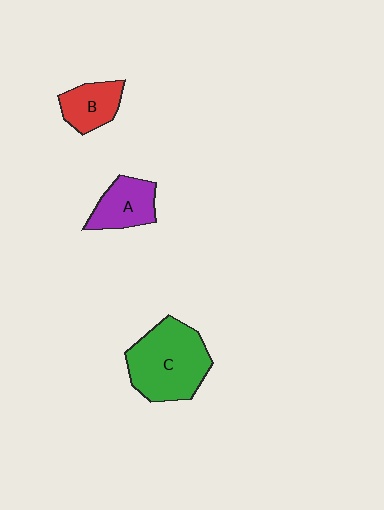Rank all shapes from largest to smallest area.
From largest to smallest: C (green), A (purple), B (red).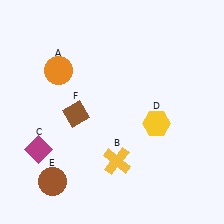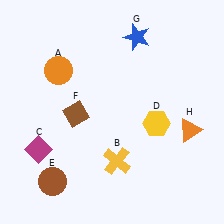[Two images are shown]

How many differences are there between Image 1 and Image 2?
There are 2 differences between the two images.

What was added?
A blue star (G), an orange triangle (H) were added in Image 2.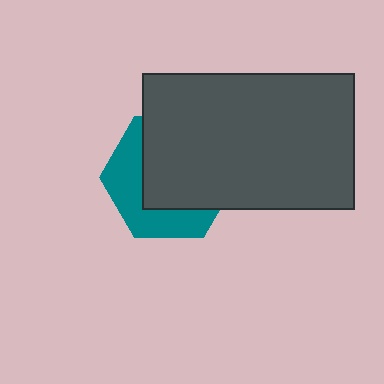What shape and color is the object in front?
The object in front is a dark gray rectangle.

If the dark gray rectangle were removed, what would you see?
You would see the complete teal hexagon.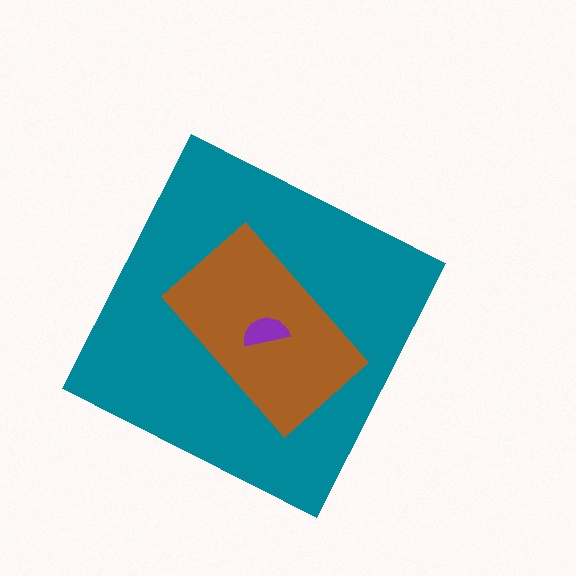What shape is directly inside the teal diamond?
The brown rectangle.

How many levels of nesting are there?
3.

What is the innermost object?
The purple semicircle.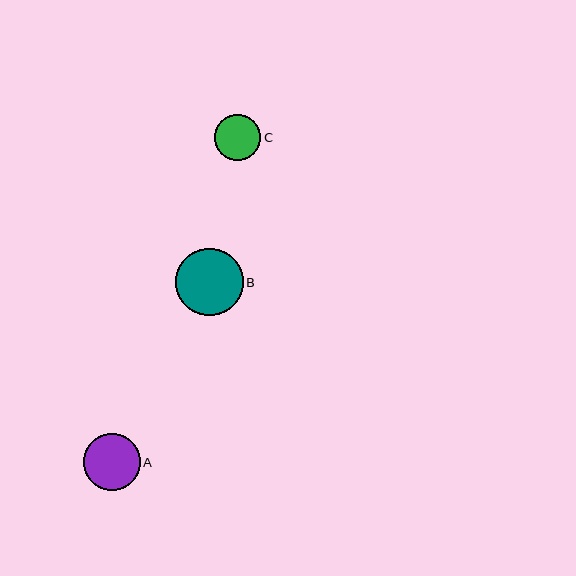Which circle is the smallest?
Circle C is the smallest with a size of approximately 46 pixels.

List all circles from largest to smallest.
From largest to smallest: B, A, C.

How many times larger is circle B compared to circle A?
Circle B is approximately 1.2 times the size of circle A.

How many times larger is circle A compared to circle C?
Circle A is approximately 1.2 times the size of circle C.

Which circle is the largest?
Circle B is the largest with a size of approximately 67 pixels.